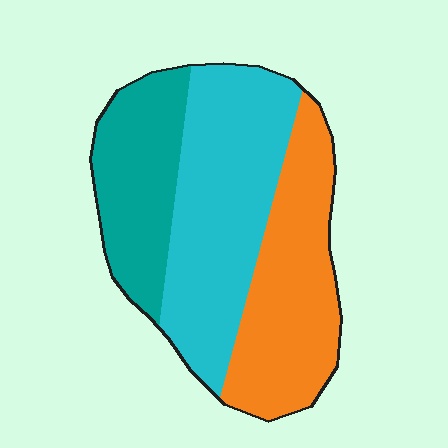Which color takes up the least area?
Teal, at roughly 25%.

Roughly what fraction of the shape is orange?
Orange covers roughly 35% of the shape.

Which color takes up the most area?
Cyan, at roughly 40%.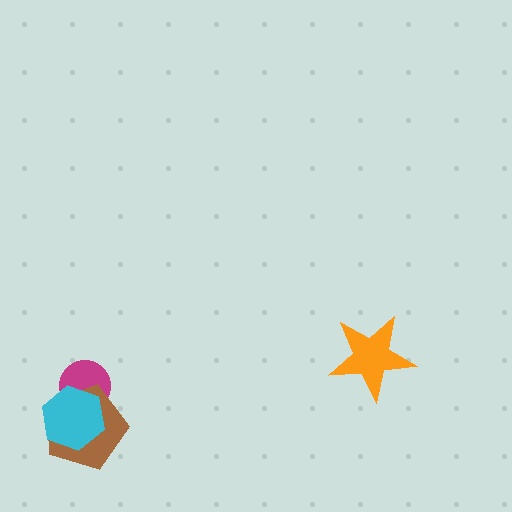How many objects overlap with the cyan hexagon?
2 objects overlap with the cyan hexagon.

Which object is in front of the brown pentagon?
The cyan hexagon is in front of the brown pentagon.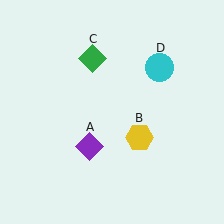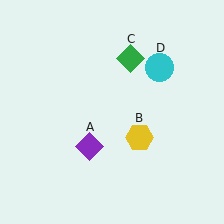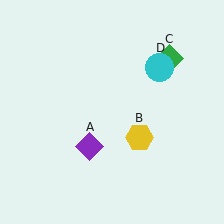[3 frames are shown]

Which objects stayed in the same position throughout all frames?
Purple diamond (object A) and yellow hexagon (object B) and cyan circle (object D) remained stationary.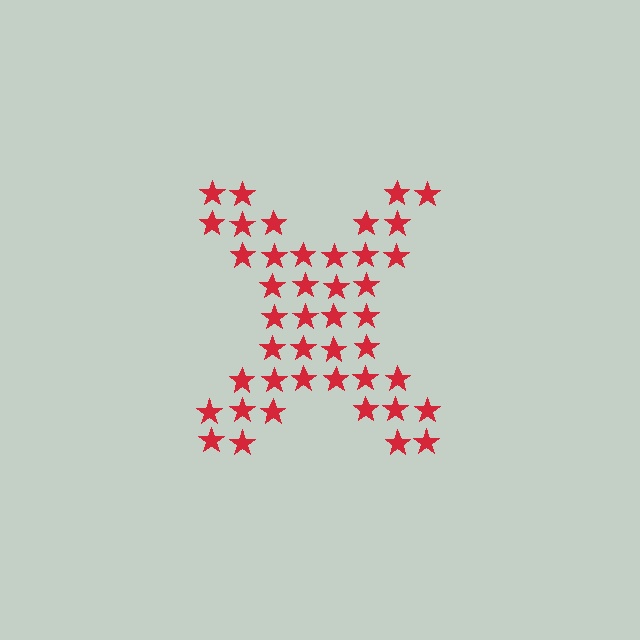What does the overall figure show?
The overall figure shows the letter X.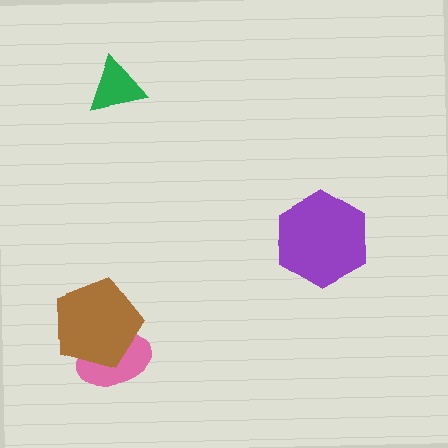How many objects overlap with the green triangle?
0 objects overlap with the green triangle.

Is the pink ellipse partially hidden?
Yes, it is partially covered by another shape.